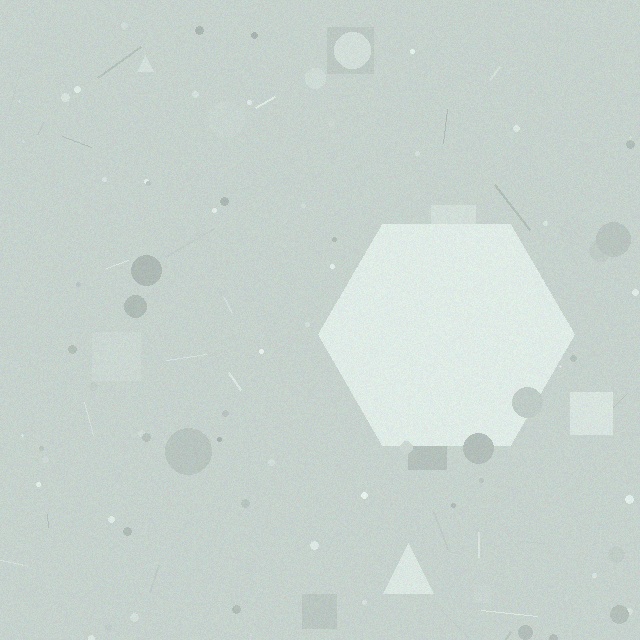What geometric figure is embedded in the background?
A hexagon is embedded in the background.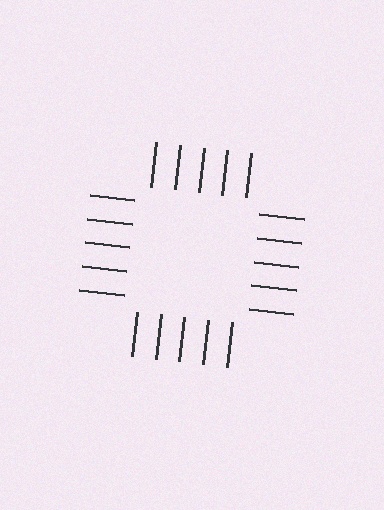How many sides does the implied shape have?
4 sides — the line-ends trace a square.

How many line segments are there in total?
20 — 5 along each of the 4 edges.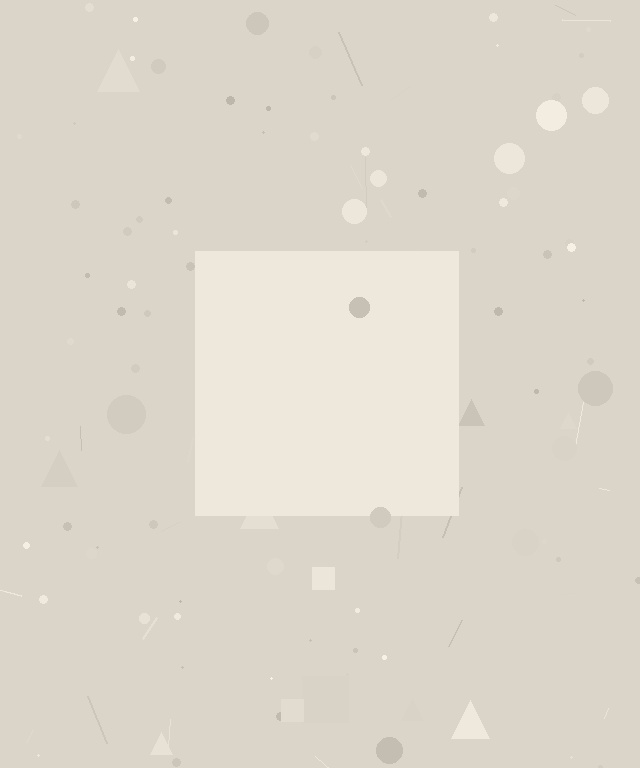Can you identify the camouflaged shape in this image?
The camouflaged shape is a square.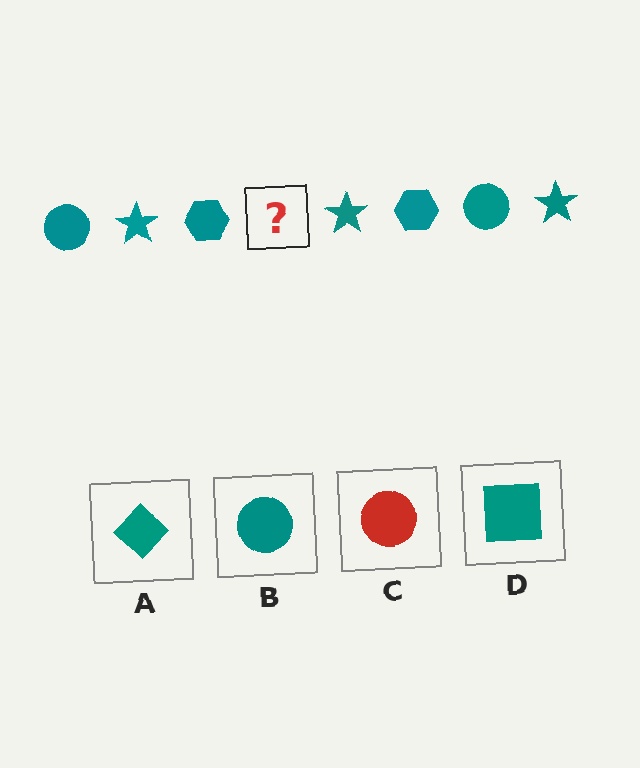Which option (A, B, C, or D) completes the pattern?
B.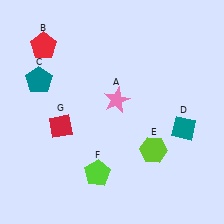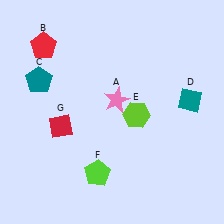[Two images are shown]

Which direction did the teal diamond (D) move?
The teal diamond (D) moved up.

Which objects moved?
The objects that moved are: the teal diamond (D), the lime hexagon (E).